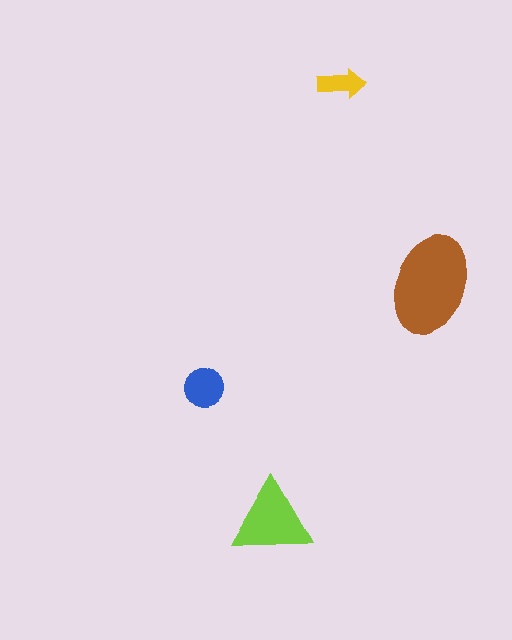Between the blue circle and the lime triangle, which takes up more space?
The lime triangle.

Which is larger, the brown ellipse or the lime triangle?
The brown ellipse.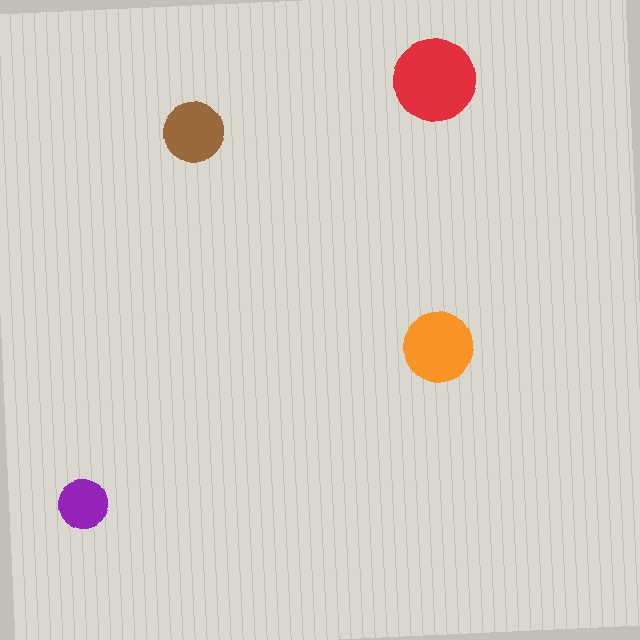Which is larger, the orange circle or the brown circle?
The orange one.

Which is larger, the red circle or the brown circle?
The red one.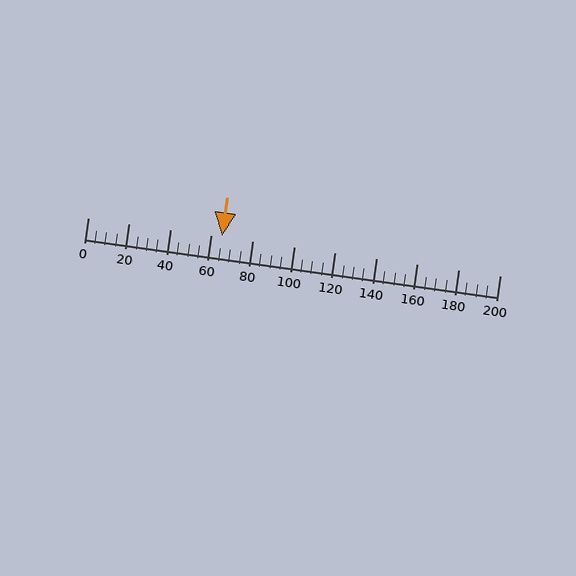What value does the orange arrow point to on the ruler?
The orange arrow points to approximately 65.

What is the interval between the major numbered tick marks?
The major tick marks are spaced 20 units apart.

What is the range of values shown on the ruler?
The ruler shows values from 0 to 200.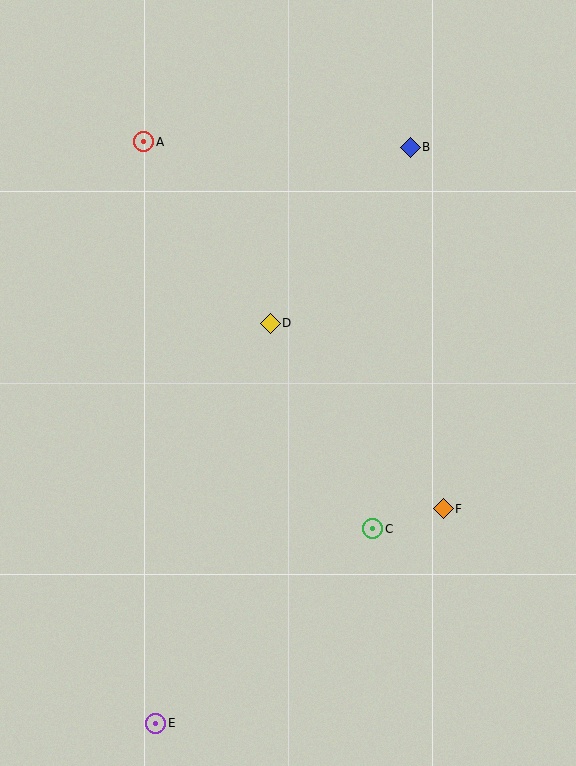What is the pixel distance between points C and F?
The distance between C and F is 74 pixels.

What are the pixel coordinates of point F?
Point F is at (443, 509).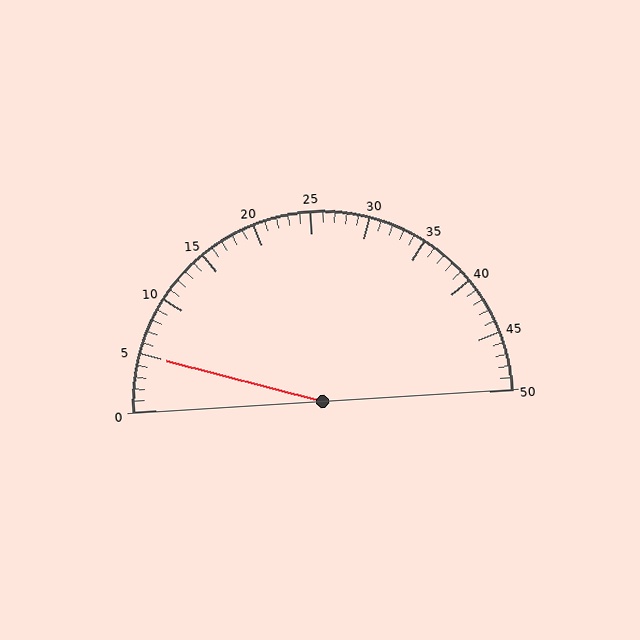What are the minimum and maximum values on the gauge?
The gauge ranges from 0 to 50.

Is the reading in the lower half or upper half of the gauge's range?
The reading is in the lower half of the range (0 to 50).